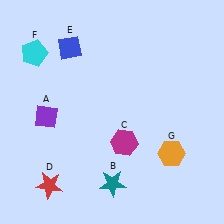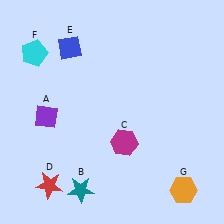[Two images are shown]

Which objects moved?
The objects that moved are: the teal star (B), the orange hexagon (G).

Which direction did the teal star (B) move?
The teal star (B) moved left.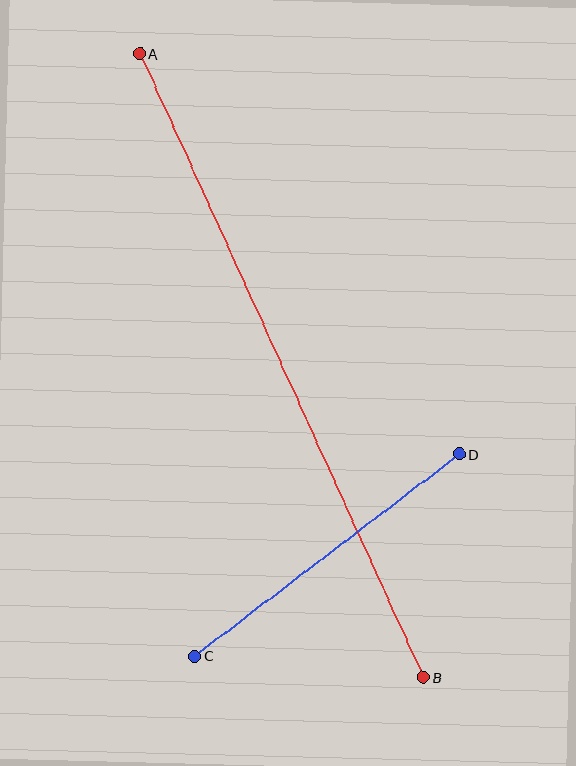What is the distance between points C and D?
The distance is approximately 333 pixels.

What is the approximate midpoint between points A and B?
The midpoint is at approximately (281, 366) pixels.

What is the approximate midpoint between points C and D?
The midpoint is at approximately (327, 555) pixels.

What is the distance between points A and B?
The distance is approximately 685 pixels.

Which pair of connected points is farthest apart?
Points A and B are farthest apart.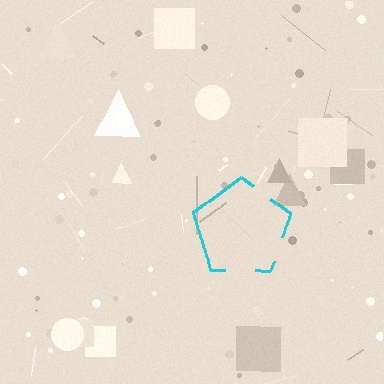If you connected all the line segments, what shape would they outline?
They would outline a pentagon.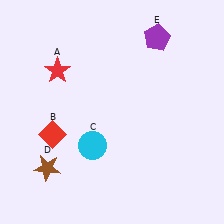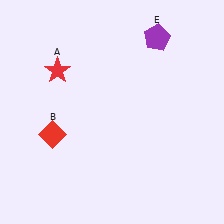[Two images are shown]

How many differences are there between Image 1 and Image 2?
There are 2 differences between the two images.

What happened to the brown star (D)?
The brown star (D) was removed in Image 2. It was in the bottom-left area of Image 1.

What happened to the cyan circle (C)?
The cyan circle (C) was removed in Image 2. It was in the bottom-left area of Image 1.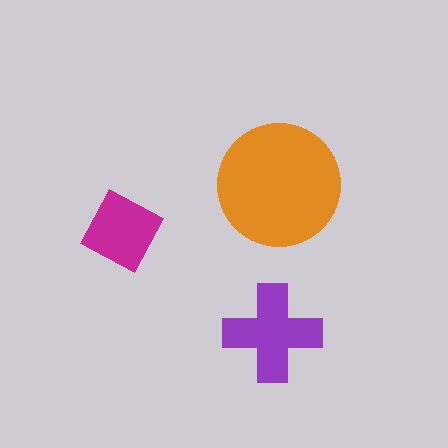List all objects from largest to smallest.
The orange circle, the purple cross, the magenta diamond.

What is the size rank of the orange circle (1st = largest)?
1st.